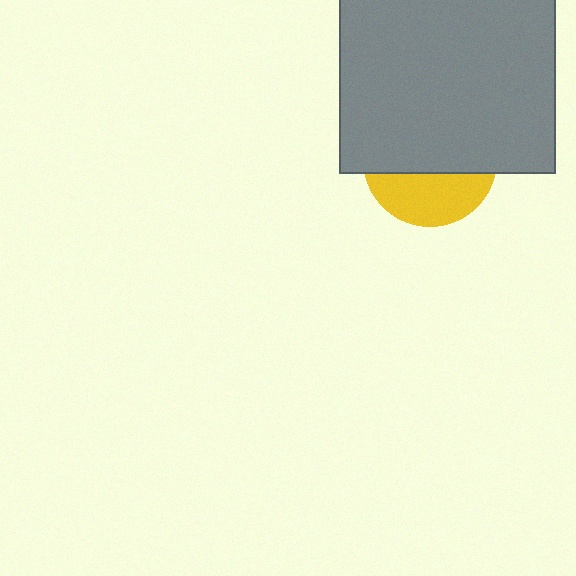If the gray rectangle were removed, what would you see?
You would see the complete yellow circle.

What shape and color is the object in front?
The object in front is a gray rectangle.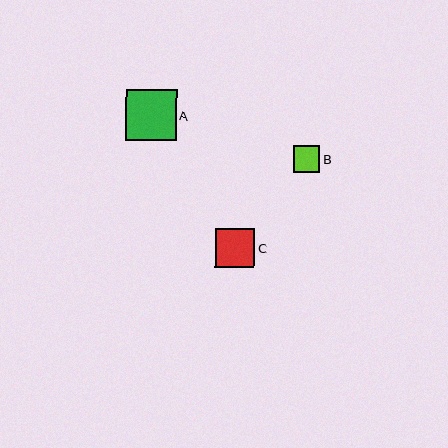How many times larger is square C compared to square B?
Square C is approximately 1.5 times the size of square B.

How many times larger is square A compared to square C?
Square A is approximately 1.3 times the size of square C.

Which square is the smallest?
Square B is the smallest with a size of approximately 27 pixels.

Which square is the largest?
Square A is the largest with a size of approximately 51 pixels.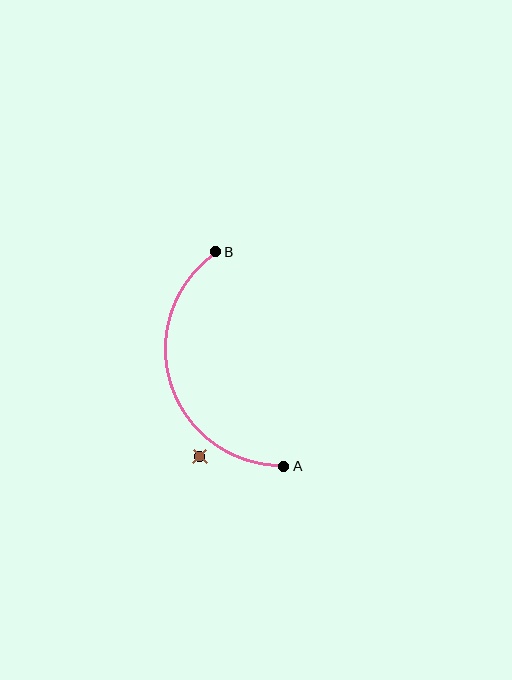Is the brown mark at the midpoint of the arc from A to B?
No — the brown mark does not lie on the arc at all. It sits slightly outside the curve.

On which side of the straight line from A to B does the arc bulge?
The arc bulges to the left of the straight line connecting A and B.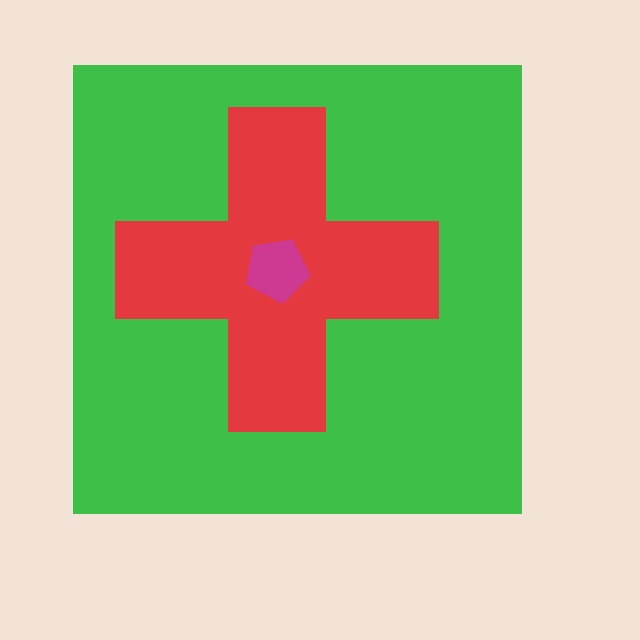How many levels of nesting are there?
3.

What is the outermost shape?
The green square.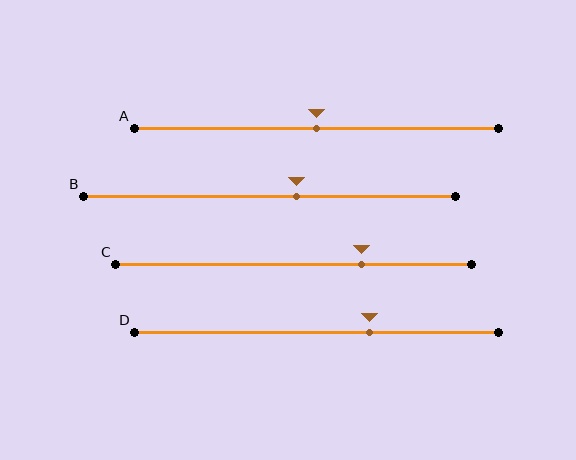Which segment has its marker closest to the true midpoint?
Segment A has its marker closest to the true midpoint.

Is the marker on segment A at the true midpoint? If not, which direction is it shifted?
Yes, the marker on segment A is at the true midpoint.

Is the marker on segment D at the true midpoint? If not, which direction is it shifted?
No, the marker on segment D is shifted to the right by about 15% of the segment length.